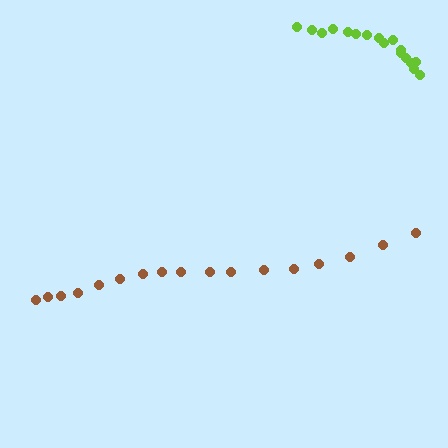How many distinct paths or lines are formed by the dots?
There are 2 distinct paths.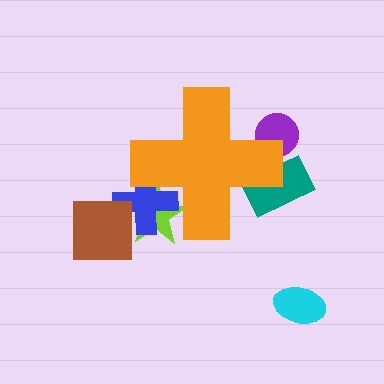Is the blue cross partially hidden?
Yes, the blue cross is partially hidden behind the orange cross.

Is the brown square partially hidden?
No, the brown square is fully visible.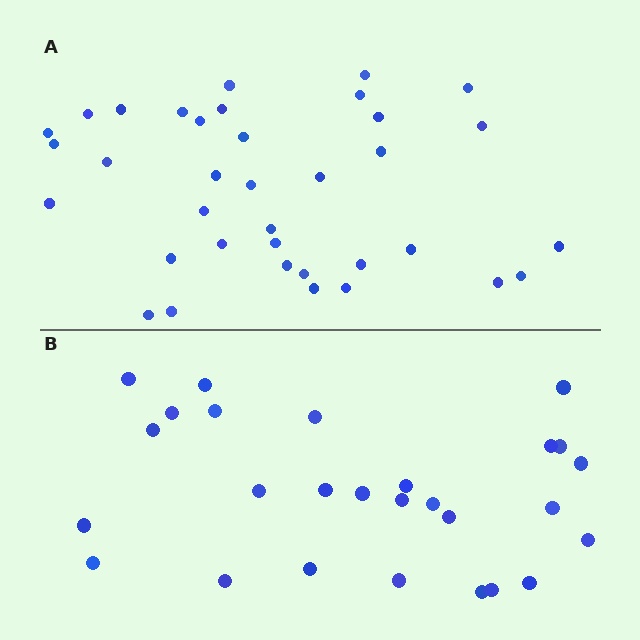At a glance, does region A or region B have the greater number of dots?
Region A (the top region) has more dots.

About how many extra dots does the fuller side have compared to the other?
Region A has roughly 8 or so more dots than region B.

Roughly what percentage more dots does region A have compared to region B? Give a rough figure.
About 35% more.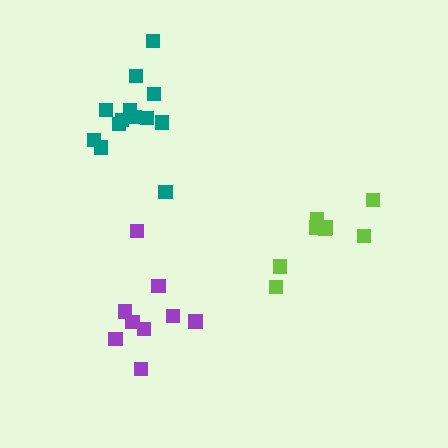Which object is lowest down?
The purple cluster is bottommost.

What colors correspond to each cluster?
The clusters are colored: lime, purple, teal.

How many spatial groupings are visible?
There are 3 spatial groupings.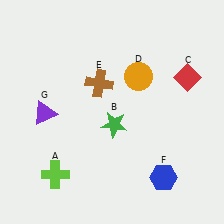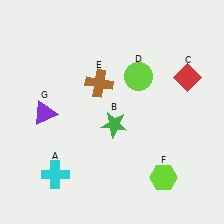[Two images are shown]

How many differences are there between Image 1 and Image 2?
There are 3 differences between the two images.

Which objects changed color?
A changed from lime to cyan. D changed from orange to lime. F changed from blue to lime.